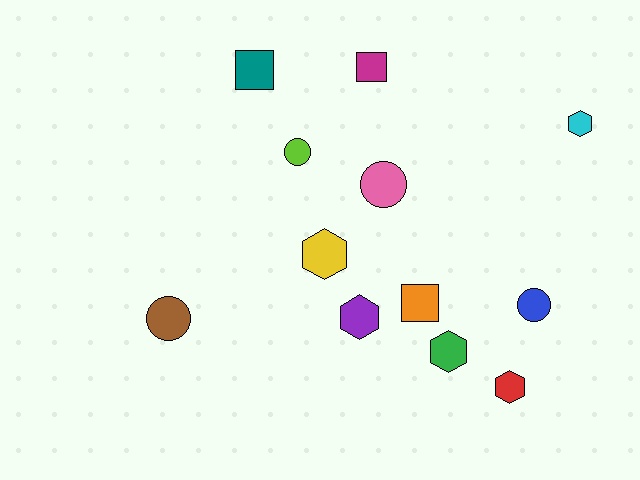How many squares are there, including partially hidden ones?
There are 3 squares.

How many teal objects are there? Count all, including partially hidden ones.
There is 1 teal object.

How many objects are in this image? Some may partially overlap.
There are 12 objects.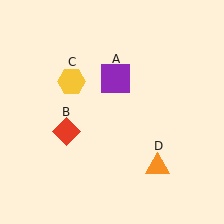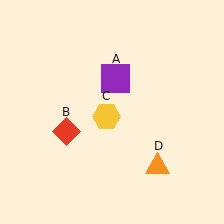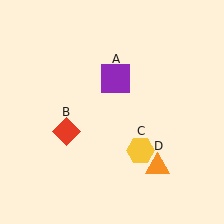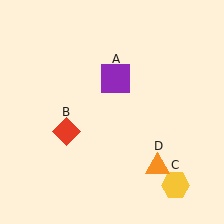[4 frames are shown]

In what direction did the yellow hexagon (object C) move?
The yellow hexagon (object C) moved down and to the right.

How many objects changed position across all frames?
1 object changed position: yellow hexagon (object C).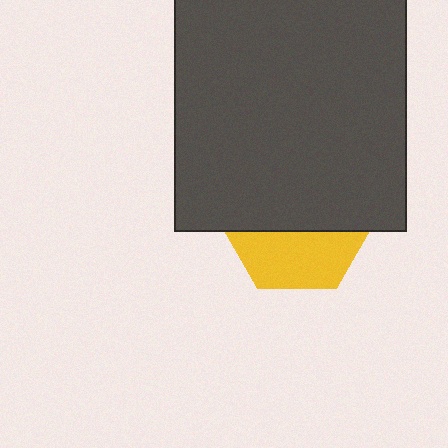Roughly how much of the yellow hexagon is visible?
A small part of it is visible (roughly 40%).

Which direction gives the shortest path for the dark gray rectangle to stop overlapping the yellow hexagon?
Moving up gives the shortest separation.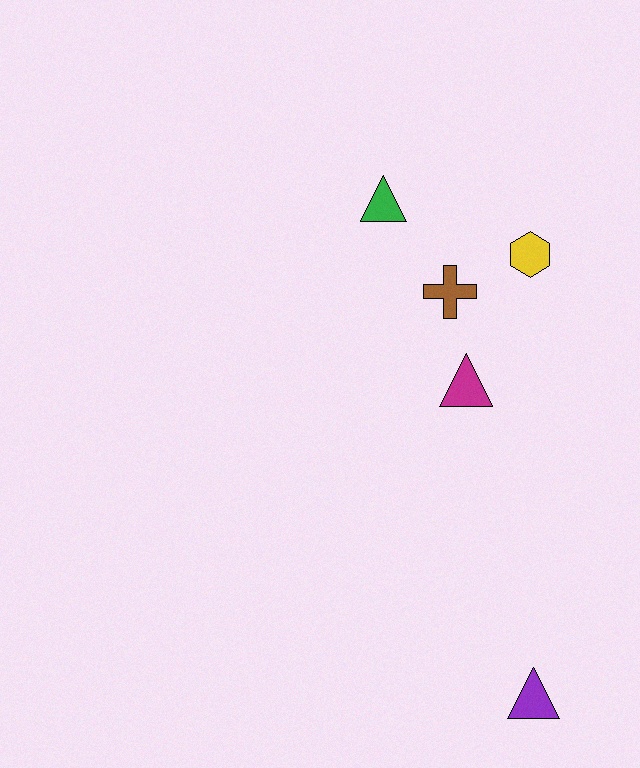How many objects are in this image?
There are 5 objects.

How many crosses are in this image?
There is 1 cross.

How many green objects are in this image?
There is 1 green object.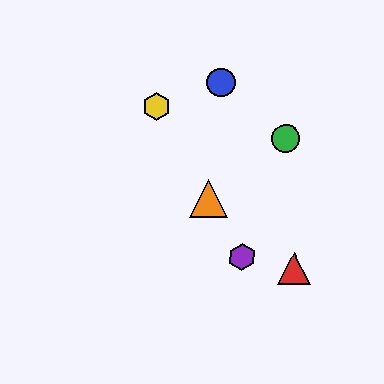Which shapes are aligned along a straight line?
The yellow hexagon, the purple hexagon, the orange triangle are aligned along a straight line.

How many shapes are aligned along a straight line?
3 shapes (the yellow hexagon, the purple hexagon, the orange triangle) are aligned along a straight line.